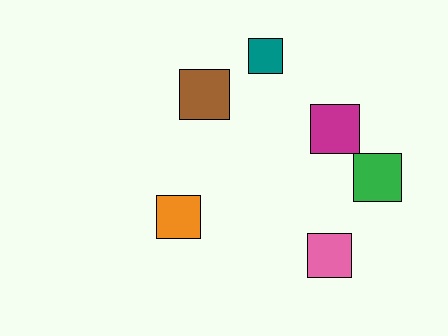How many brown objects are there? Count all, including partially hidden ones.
There is 1 brown object.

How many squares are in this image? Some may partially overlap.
There are 6 squares.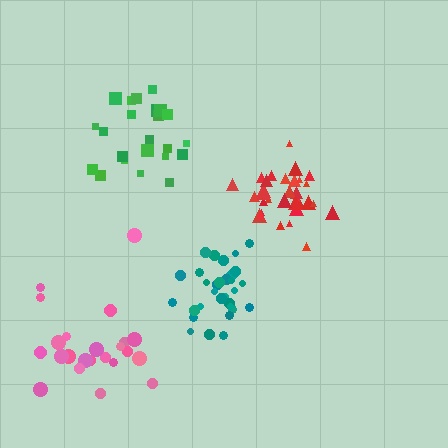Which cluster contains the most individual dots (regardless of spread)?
Red (32).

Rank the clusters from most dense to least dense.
red, teal, green, pink.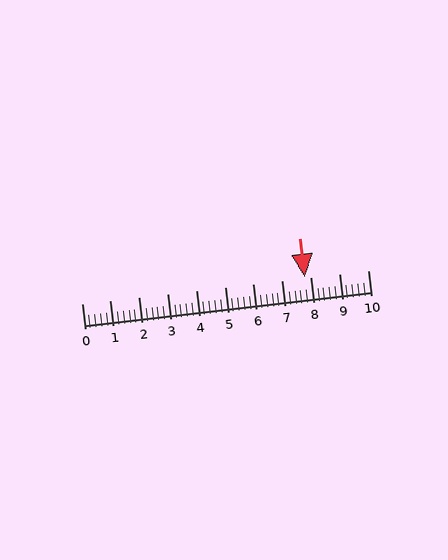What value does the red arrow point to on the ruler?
The red arrow points to approximately 7.8.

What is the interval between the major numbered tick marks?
The major tick marks are spaced 1 units apart.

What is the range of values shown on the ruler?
The ruler shows values from 0 to 10.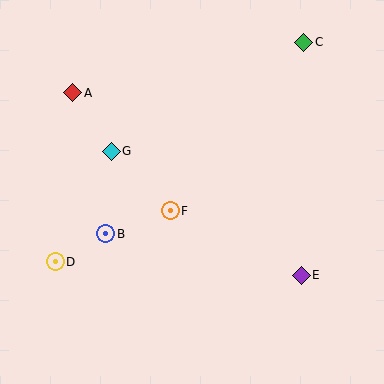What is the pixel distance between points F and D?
The distance between F and D is 126 pixels.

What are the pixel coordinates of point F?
Point F is at (170, 211).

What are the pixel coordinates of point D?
Point D is at (55, 262).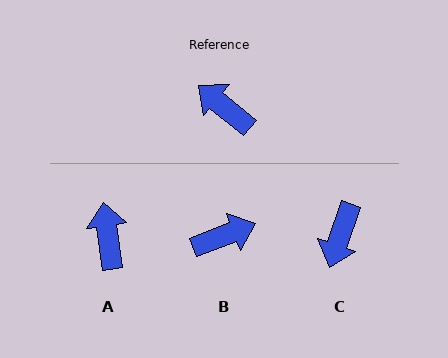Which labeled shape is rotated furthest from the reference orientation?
B, about 120 degrees away.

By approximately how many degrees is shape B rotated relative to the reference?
Approximately 120 degrees clockwise.